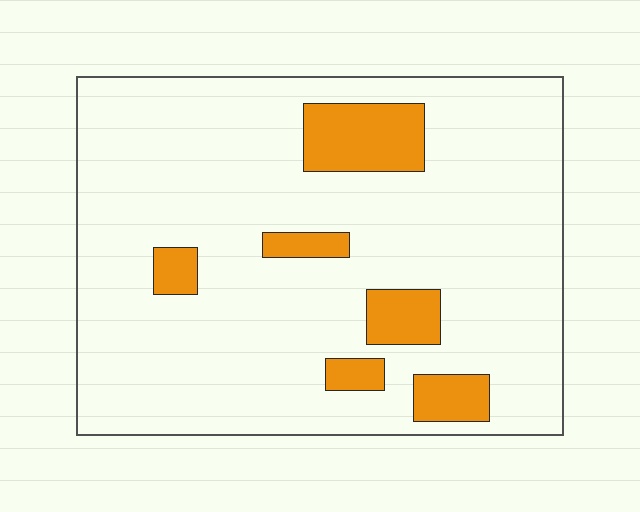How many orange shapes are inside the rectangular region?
6.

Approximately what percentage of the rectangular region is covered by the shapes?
Approximately 15%.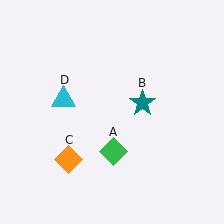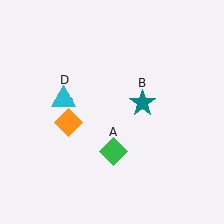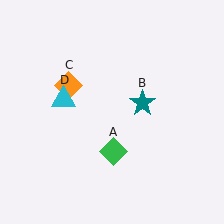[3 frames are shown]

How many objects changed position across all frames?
1 object changed position: orange diamond (object C).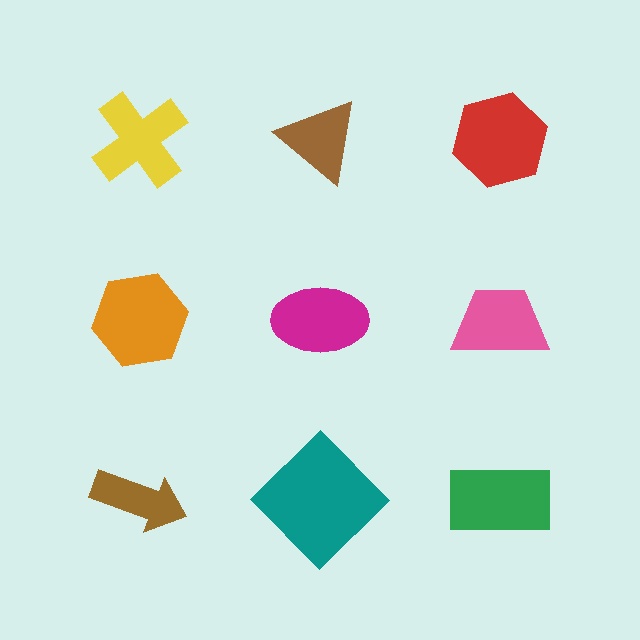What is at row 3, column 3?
A green rectangle.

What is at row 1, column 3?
A red hexagon.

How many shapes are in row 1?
3 shapes.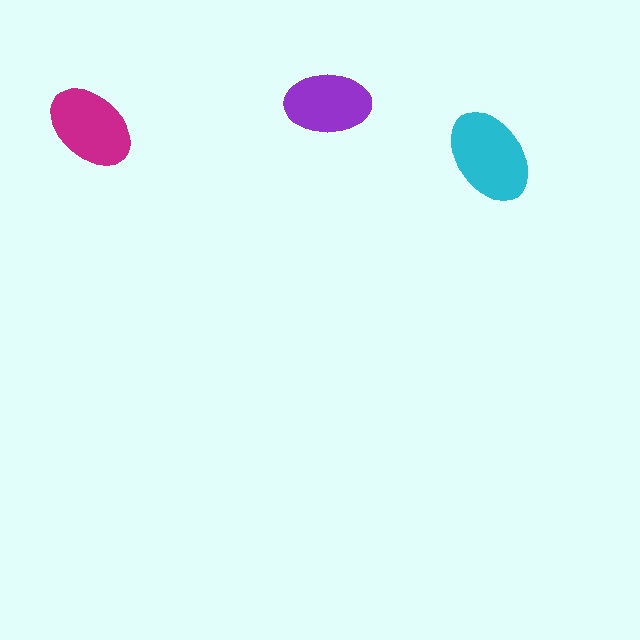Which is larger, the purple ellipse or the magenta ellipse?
The magenta one.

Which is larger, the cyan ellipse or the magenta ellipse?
The cyan one.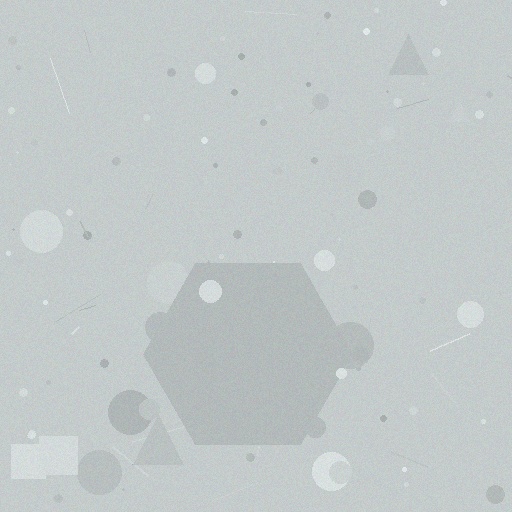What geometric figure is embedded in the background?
A hexagon is embedded in the background.